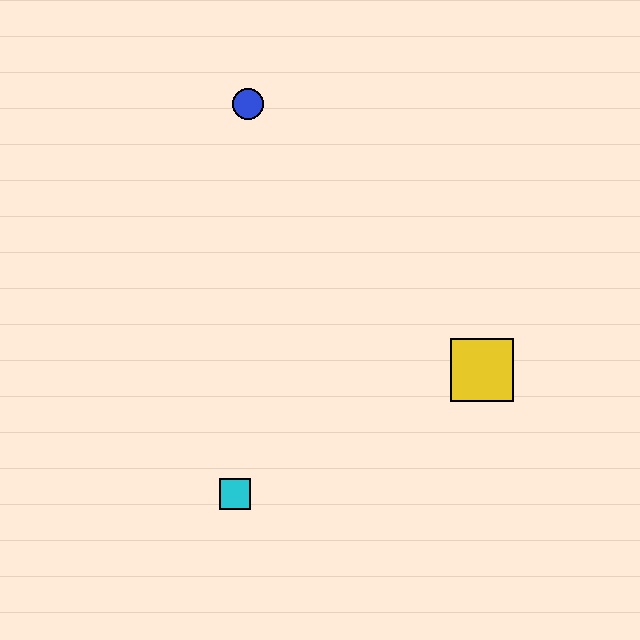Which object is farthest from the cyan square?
The blue circle is farthest from the cyan square.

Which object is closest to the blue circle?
The yellow square is closest to the blue circle.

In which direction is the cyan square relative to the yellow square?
The cyan square is to the left of the yellow square.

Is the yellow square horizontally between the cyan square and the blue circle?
No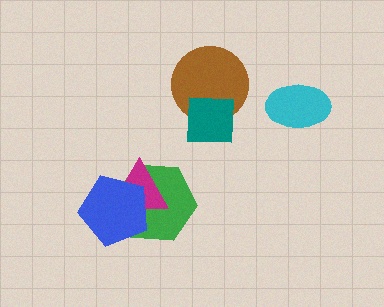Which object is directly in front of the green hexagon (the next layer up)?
The magenta triangle is directly in front of the green hexagon.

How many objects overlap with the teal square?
1 object overlaps with the teal square.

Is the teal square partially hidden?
No, no other shape covers it.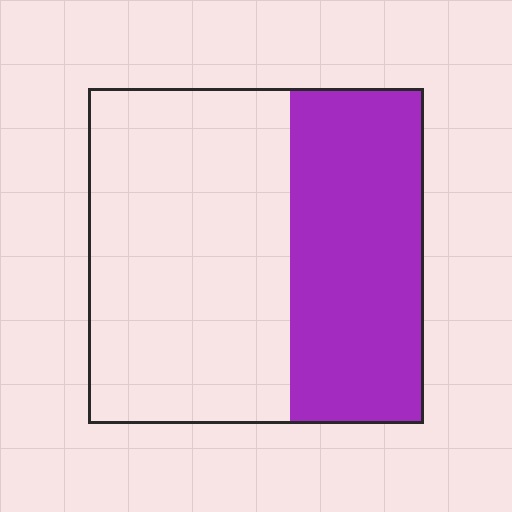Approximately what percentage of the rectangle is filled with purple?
Approximately 40%.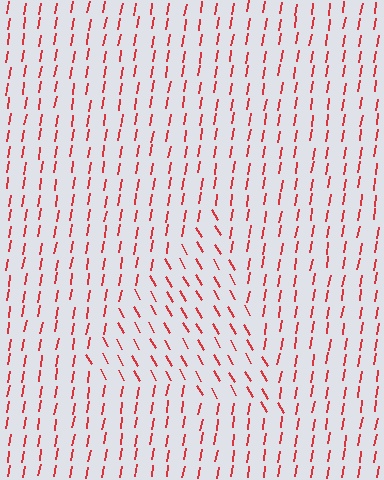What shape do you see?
I see a triangle.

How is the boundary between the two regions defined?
The boundary is defined purely by a change in line orientation (approximately 40 degrees difference). All lines are the same color and thickness.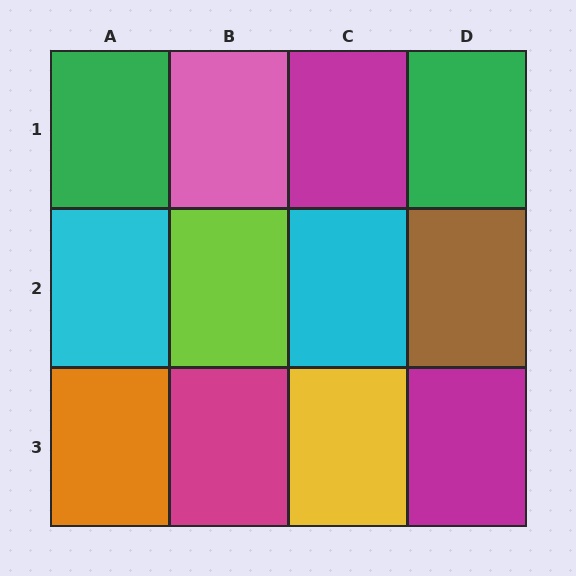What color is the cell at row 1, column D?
Green.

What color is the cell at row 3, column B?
Magenta.